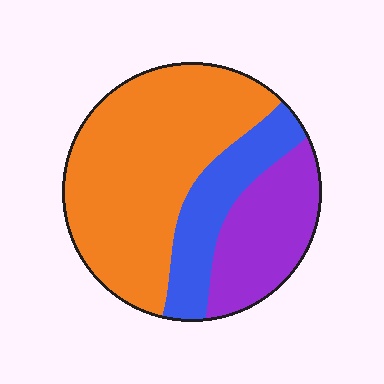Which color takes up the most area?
Orange, at roughly 55%.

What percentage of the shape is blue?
Blue covers roughly 20% of the shape.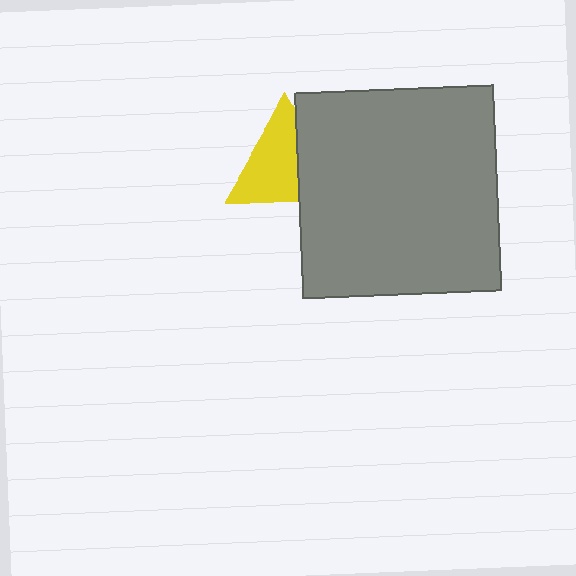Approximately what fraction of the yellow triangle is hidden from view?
Roughly 37% of the yellow triangle is hidden behind the gray rectangle.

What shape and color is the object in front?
The object in front is a gray rectangle.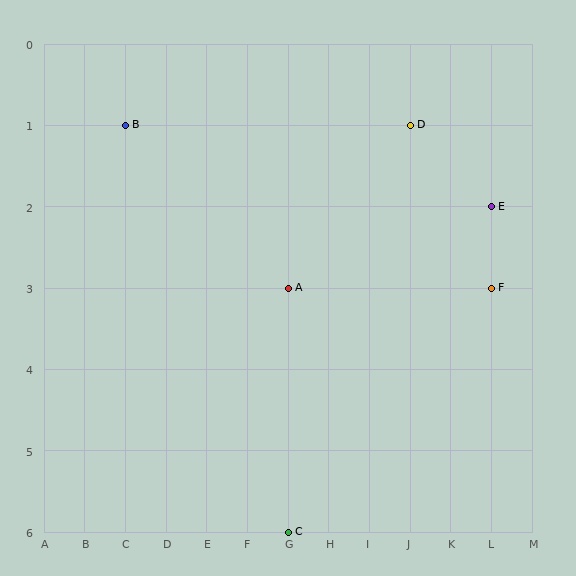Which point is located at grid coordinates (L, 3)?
Point F is at (L, 3).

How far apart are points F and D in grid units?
Points F and D are 2 columns and 2 rows apart (about 2.8 grid units diagonally).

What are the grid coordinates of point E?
Point E is at grid coordinates (L, 2).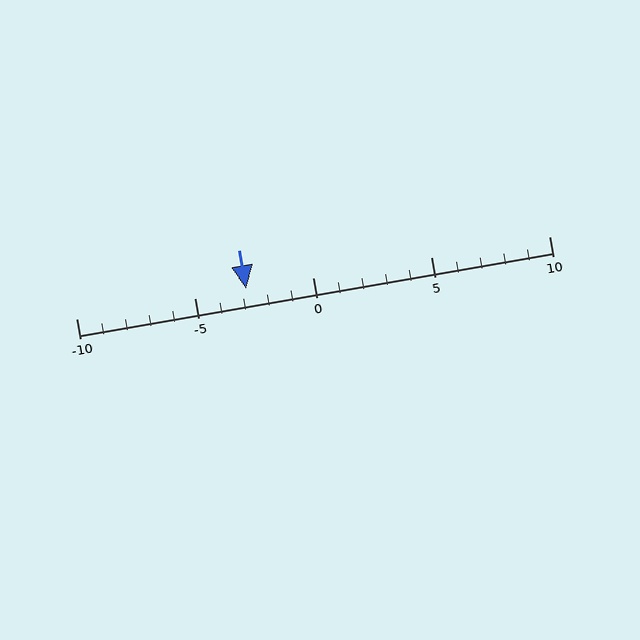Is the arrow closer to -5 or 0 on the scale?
The arrow is closer to -5.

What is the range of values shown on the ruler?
The ruler shows values from -10 to 10.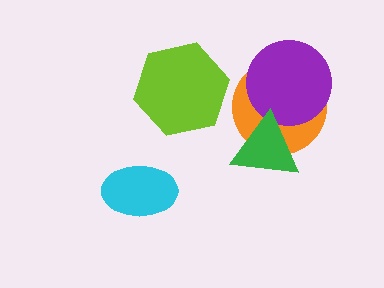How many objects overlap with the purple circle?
2 objects overlap with the purple circle.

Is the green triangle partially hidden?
No, no other shape covers it.